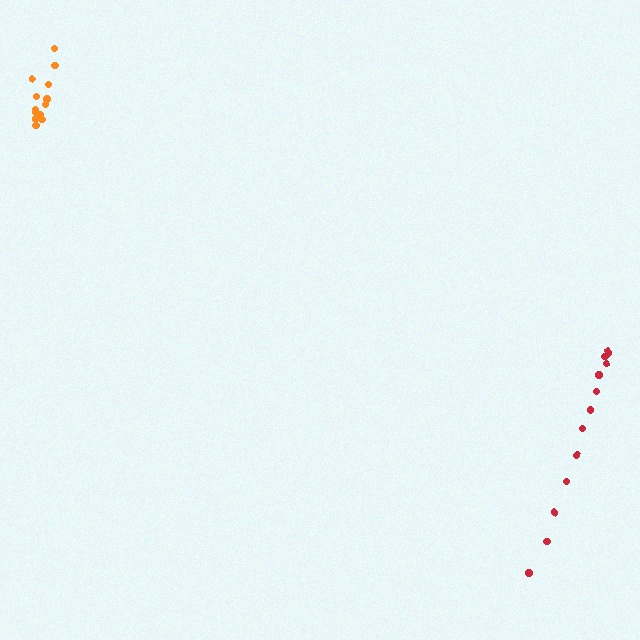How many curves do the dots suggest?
There are 2 distinct paths.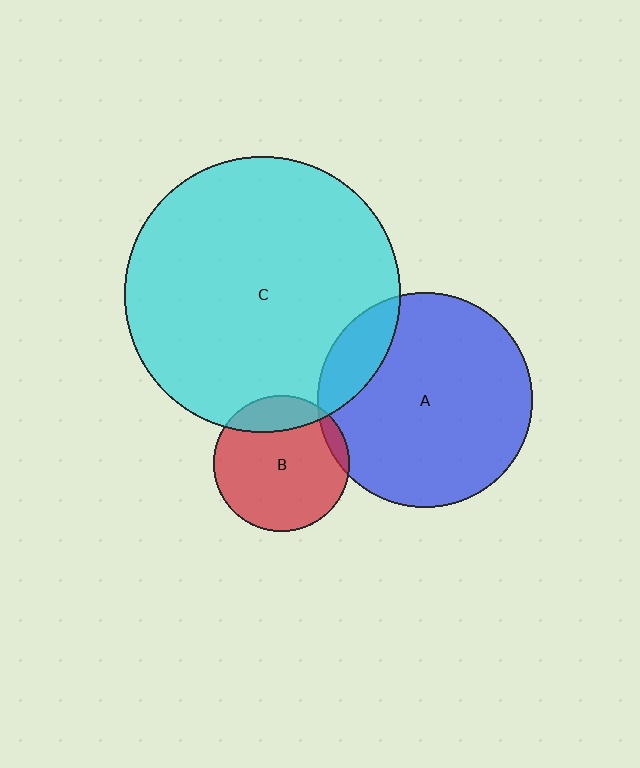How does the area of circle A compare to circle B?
Approximately 2.5 times.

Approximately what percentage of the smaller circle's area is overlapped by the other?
Approximately 15%.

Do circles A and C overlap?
Yes.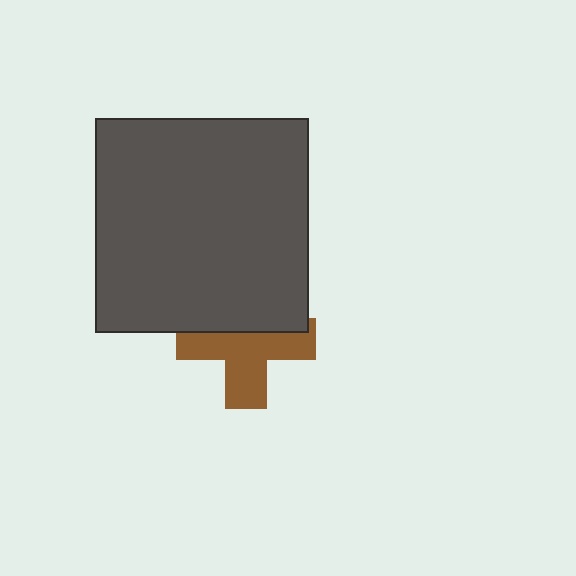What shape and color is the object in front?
The object in front is a dark gray square.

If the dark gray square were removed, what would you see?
You would see the complete brown cross.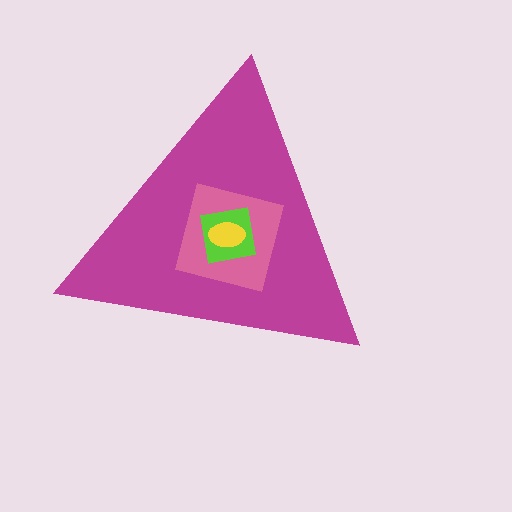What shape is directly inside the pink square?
The lime square.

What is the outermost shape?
The magenta triangle.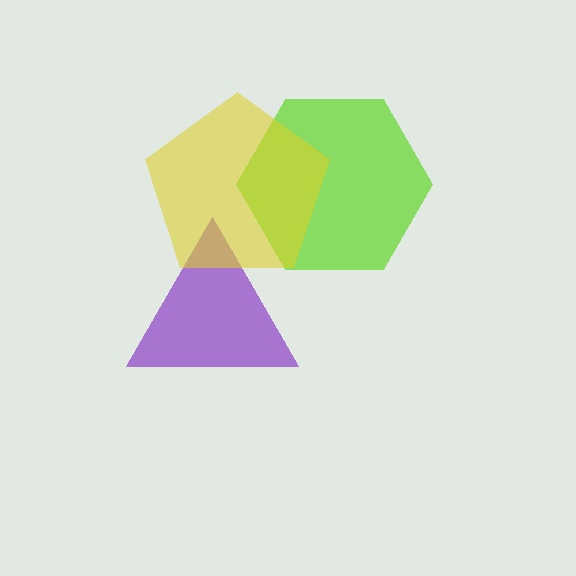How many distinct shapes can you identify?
There are 3 distinct shapes: a lime hexagon, a purple triangle, a yellow pentagon.